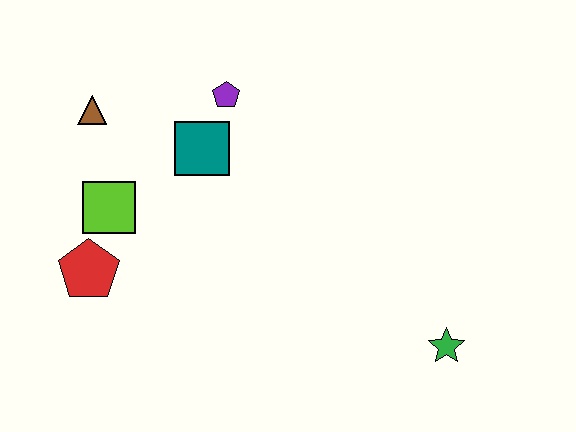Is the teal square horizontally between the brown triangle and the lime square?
No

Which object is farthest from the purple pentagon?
The green star is farthest from the purple pentagon.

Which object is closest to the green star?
The teal square is closest to the green star.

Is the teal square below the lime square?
No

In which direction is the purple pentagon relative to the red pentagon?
The purple pentagon is above the red pentagon.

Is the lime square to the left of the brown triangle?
No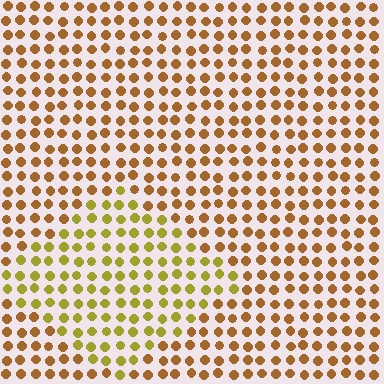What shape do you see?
I see a diamond.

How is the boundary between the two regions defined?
The boundary is defined purely by a slight shift in hue (about 31 degrees). Spacing, size, and orientation are identical on both sides.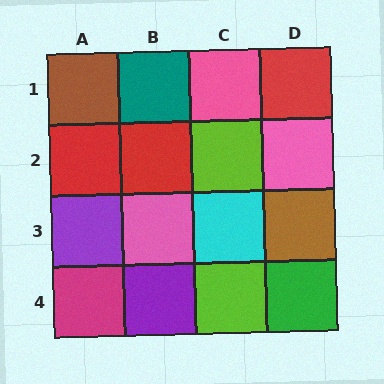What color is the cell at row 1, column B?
Teal.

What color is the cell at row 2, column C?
Lime.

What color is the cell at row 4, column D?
Green.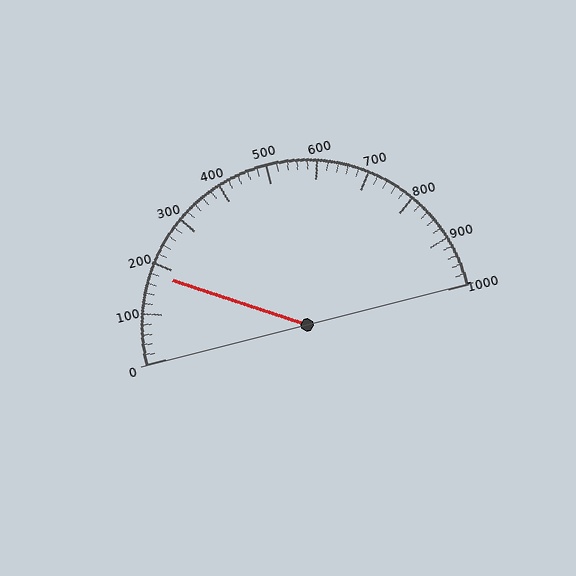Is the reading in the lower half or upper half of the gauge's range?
The reading is in the lower half of the range (0 to 1000).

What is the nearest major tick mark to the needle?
The nearest major tick mark is 200.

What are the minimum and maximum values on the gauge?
The gauge ranges from 0 to 1000.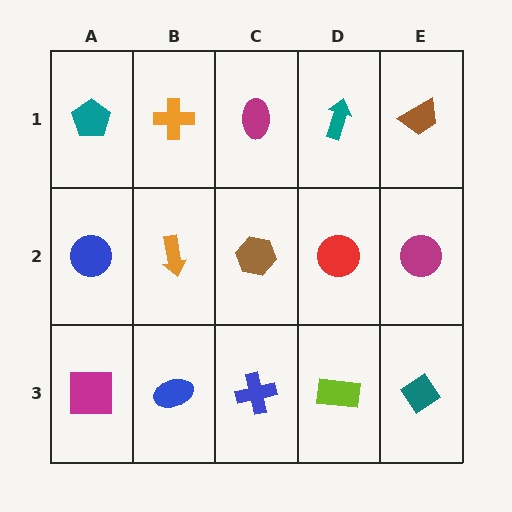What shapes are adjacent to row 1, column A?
A blue circle (row 2, column A), an orange cross (row 1, column B).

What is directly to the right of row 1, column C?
A teal arrow.